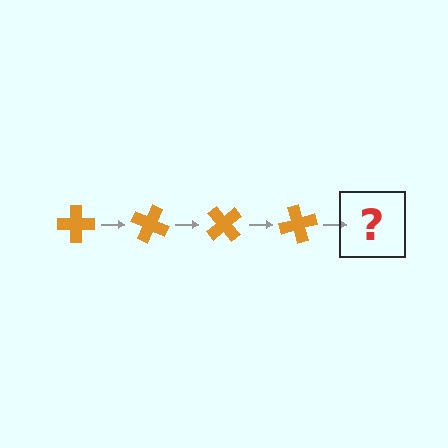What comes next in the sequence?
The next element should be an orange cross rotated 100 degrees.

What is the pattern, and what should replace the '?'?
The pattern is that the cross rotates 25 degrees each step. The '?' should be an orange cross rotated 100 degrees.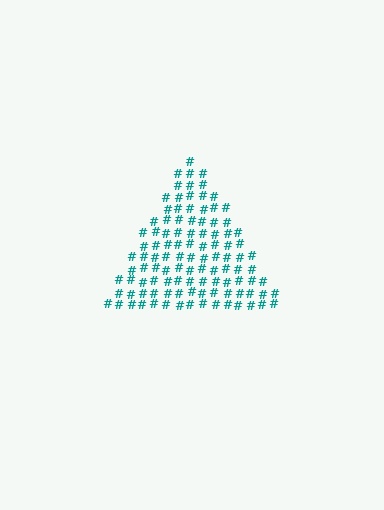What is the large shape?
The large shape is a triangle.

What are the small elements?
The small elements are hash symbols.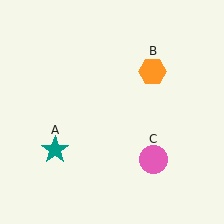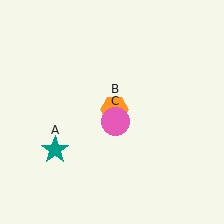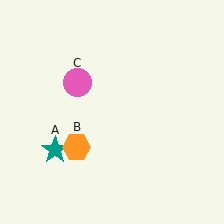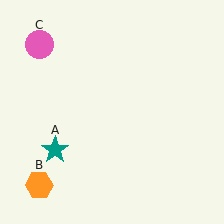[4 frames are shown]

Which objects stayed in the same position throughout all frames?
Teal star (object A) remained stationary.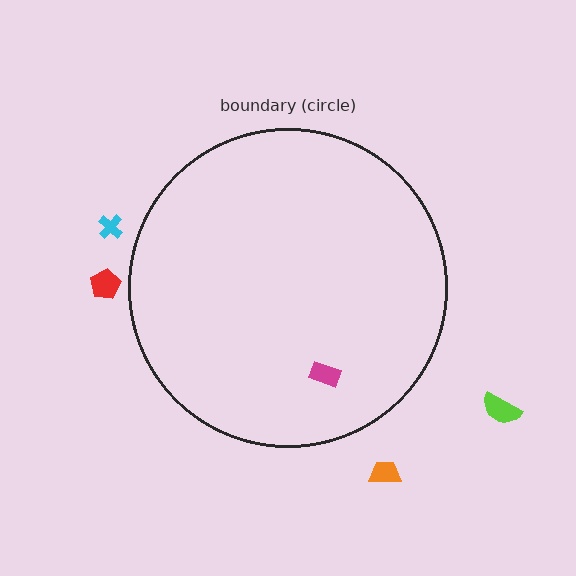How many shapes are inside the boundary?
1 inside, 4 outside.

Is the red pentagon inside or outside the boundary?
Outside.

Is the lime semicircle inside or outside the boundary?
Outside.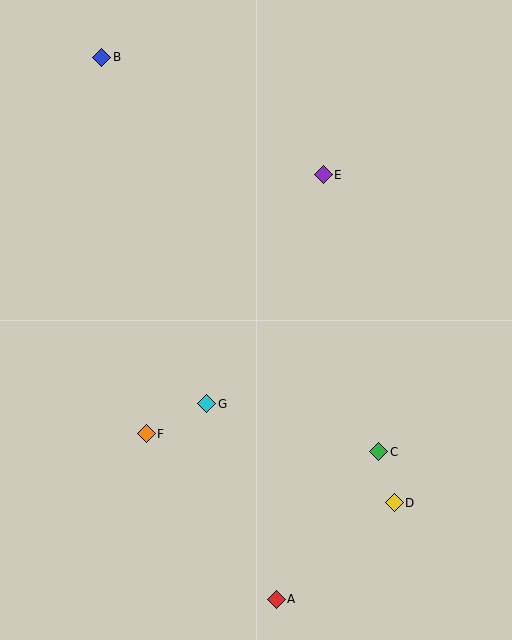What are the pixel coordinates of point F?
Point F is at (146, 434).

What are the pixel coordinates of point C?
Point C is at (379, 452).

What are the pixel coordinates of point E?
Point E is at (323, 175).